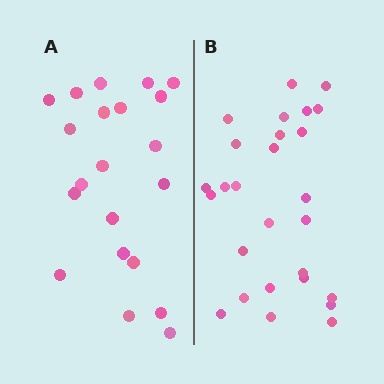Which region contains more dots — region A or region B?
Region B (the right region) has more dots.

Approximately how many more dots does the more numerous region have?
Region B has about 6 more dots than region A.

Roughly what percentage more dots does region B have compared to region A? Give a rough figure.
About 30% more.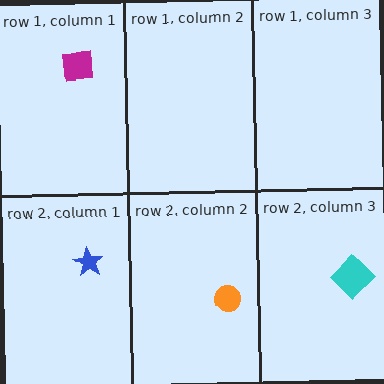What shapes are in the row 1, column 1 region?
The magenta square.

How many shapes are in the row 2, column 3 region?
1.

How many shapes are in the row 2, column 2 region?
1.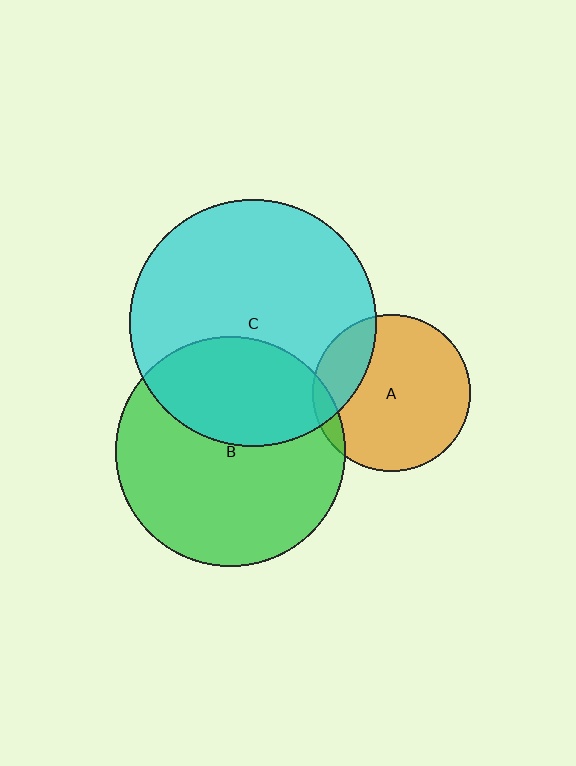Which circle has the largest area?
Circle C (cyan).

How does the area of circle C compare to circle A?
Approximately 2.5 times.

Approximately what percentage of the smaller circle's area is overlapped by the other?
Approximately 35%.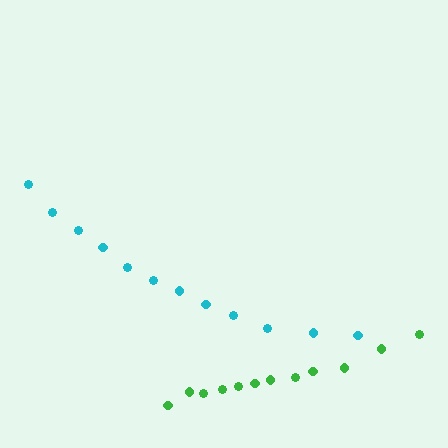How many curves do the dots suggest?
There are 2 distinct paths.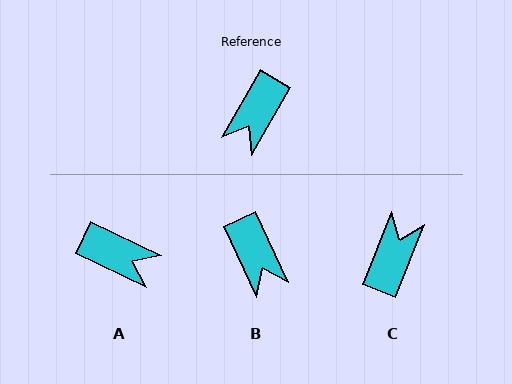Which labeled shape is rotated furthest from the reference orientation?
C, about 172 degrees away.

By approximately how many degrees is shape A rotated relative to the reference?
Approximately 94 degrees counter-clockwise.